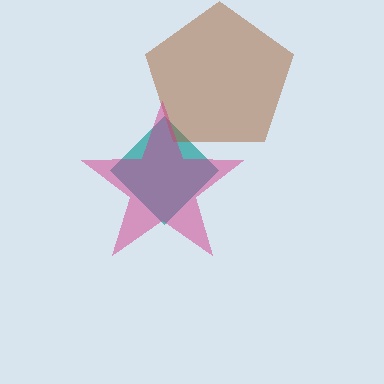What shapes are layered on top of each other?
The layered shapes are: a teal diamond, a brown pentagon, a magenta star.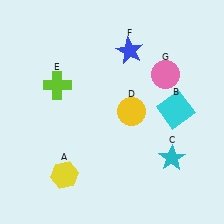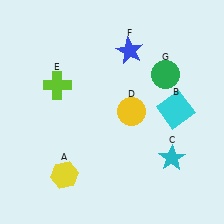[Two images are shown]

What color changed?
The circle (G) changed from pink in Image 1 to green in Image 2.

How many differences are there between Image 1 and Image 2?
There is 1 difference between the two images.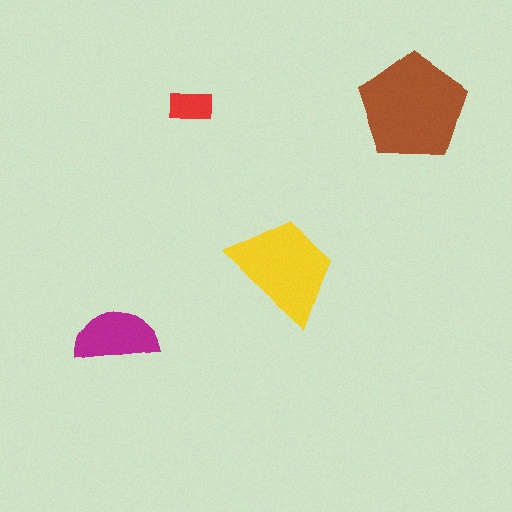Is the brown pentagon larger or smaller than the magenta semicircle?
Larger.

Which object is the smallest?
The red rectangle.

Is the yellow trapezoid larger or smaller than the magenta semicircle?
Larger.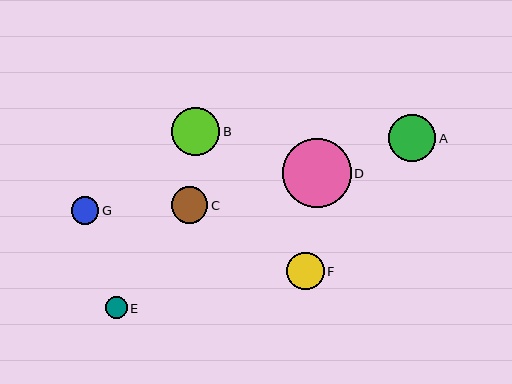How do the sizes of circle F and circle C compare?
Circle F and circle C are approximately the same size.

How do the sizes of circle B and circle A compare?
Circle B and circle A are approximately the same size.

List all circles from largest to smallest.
From largest to smallest: D, B, A, F, C, G, E.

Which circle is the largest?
Circle D is the largest with a size of approximately 69 pixels.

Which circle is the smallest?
Circle E is the smallest with a size of approximately 22 pixels.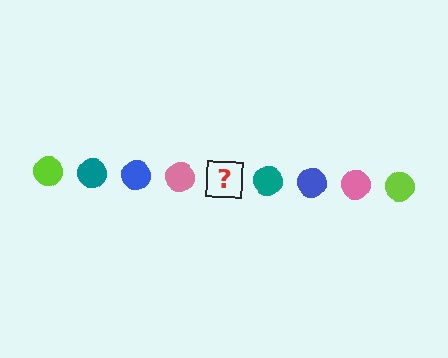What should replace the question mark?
The question mark should be replaced with a lime circle.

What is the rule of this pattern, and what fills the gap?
The rule is that the pattern cycles through lime, teal, blue, pink circles. The gap should be filled with a lime circle.